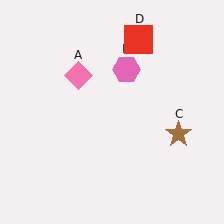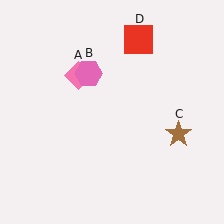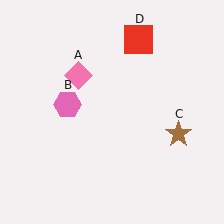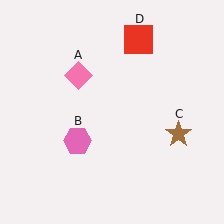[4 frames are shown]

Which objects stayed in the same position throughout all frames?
Pink diamond (object A) and brown star (object C) and red square (object D) remained stationary.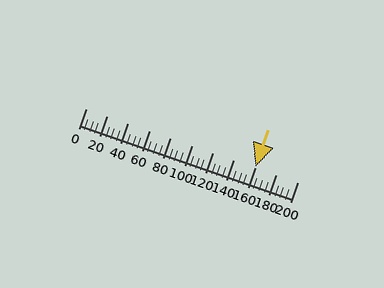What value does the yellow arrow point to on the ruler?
The yellow arrow points to approximately 160.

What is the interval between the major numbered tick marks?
The major tick marks are spaced 20 units apart.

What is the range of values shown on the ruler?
The ruler shows values from 0 to 200.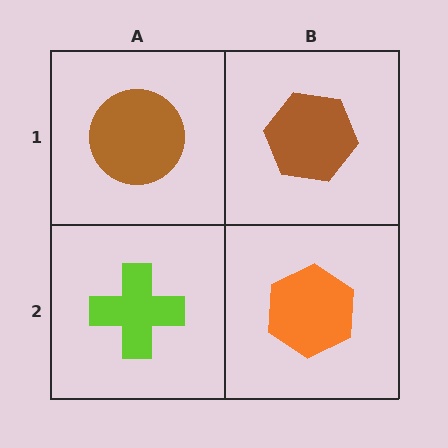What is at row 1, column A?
A brown circle.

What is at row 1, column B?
A brown hexagon.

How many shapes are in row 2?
2 shapes.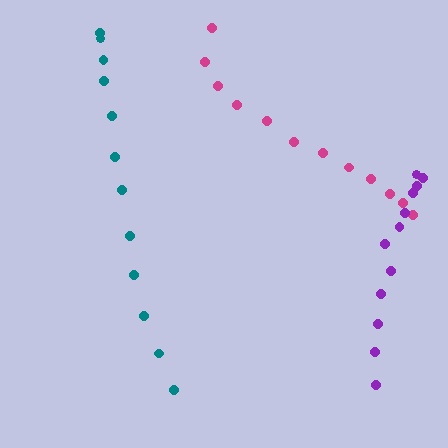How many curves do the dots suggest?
There are 3 distinct paths.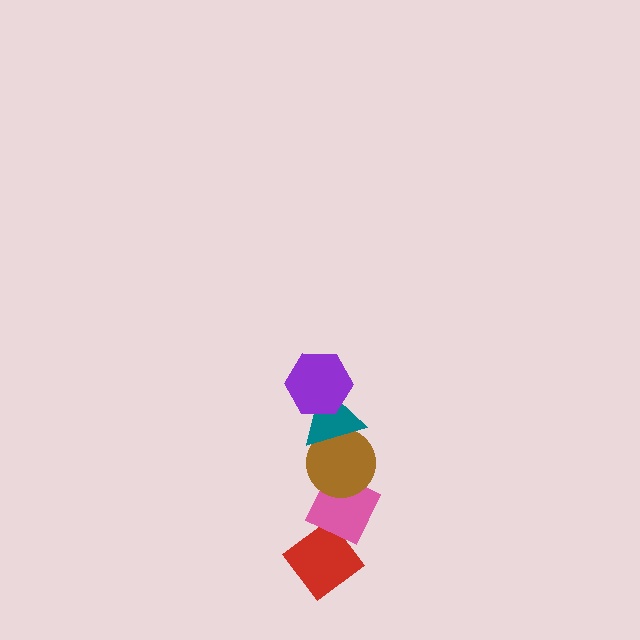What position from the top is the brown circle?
The brown circle is 3rd from the top.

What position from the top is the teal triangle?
The teal triangle is 2nd from the top.